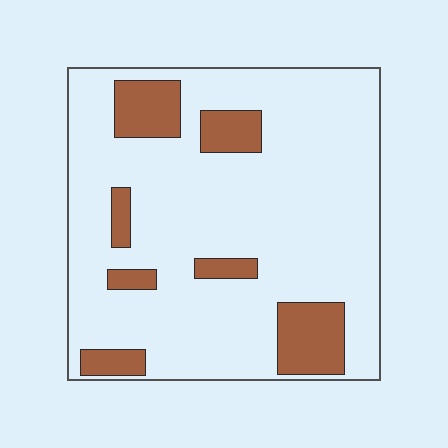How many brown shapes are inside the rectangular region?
7.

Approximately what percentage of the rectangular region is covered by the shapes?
Approximately 15%.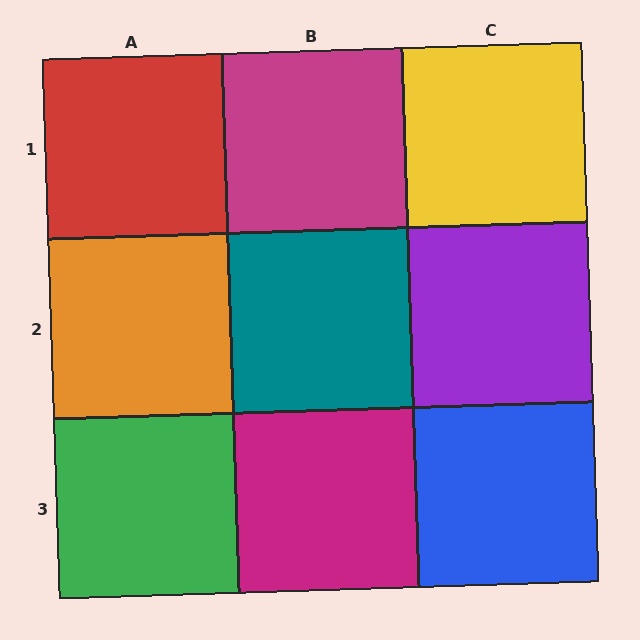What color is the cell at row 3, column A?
Green.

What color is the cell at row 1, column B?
Magenta.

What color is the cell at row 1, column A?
Red.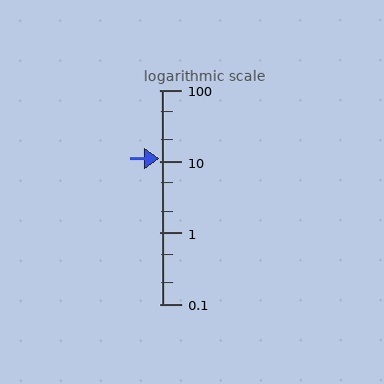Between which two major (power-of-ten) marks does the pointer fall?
The pointer is between 10 and 100.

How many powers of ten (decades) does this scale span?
The scale spans 3 decades, from 0.1 to 100.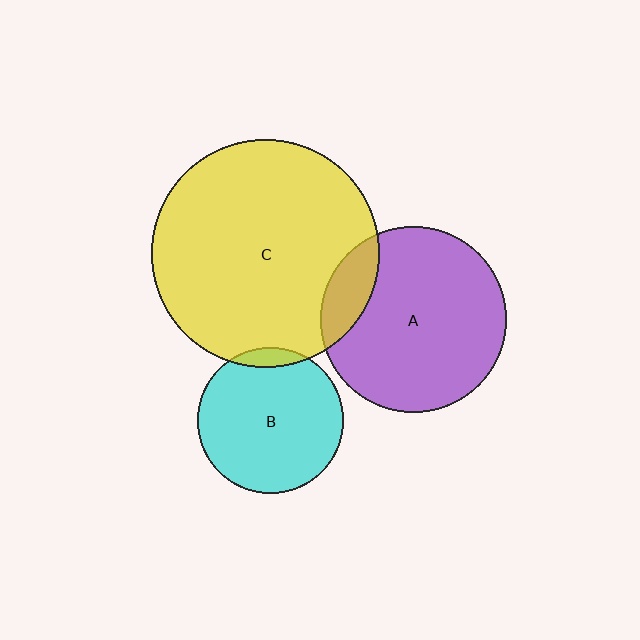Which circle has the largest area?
Circle C (yellow).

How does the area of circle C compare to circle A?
Approximately 1.5 times.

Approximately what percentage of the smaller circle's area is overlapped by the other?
Approximately 15%.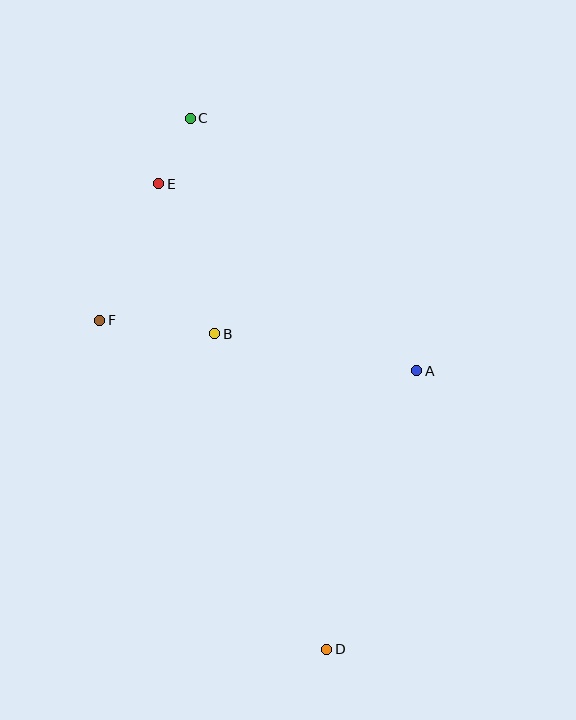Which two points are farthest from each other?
Points C and D are farthest from each other.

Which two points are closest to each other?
Points C and E are closest to each other.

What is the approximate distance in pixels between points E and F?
The distance between E and F is approximately 149 pixels.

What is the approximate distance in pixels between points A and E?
The distance between A and E is approximately 319 pixels.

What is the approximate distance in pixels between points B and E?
The distance between B and E is approximately 160 pixels.